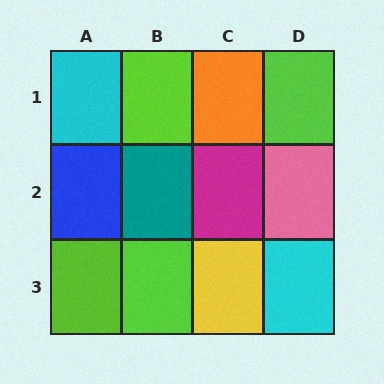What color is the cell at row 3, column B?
Lime.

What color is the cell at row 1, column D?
Lime.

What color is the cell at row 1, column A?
Cyan.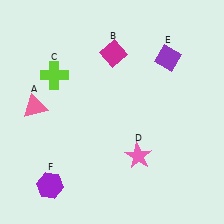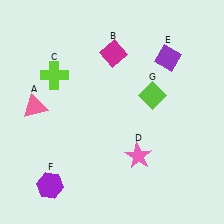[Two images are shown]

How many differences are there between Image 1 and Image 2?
There is 1 difference between the two images.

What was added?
A lime diamond (G) was added in Image 2.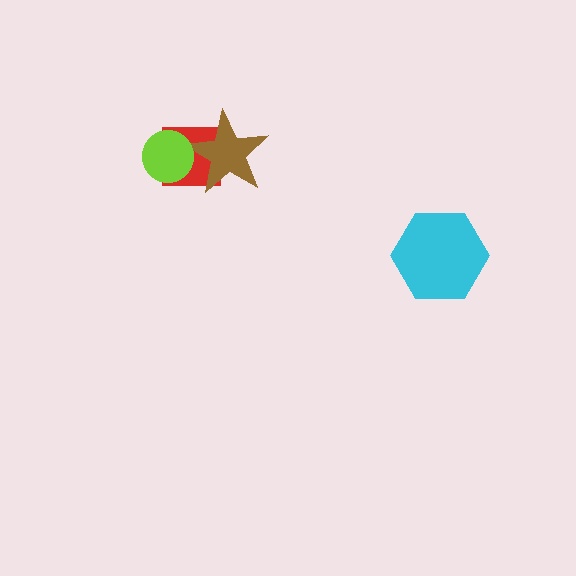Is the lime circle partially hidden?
No, no other shape covers it.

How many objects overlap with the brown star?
2 objects overlap with the brown star.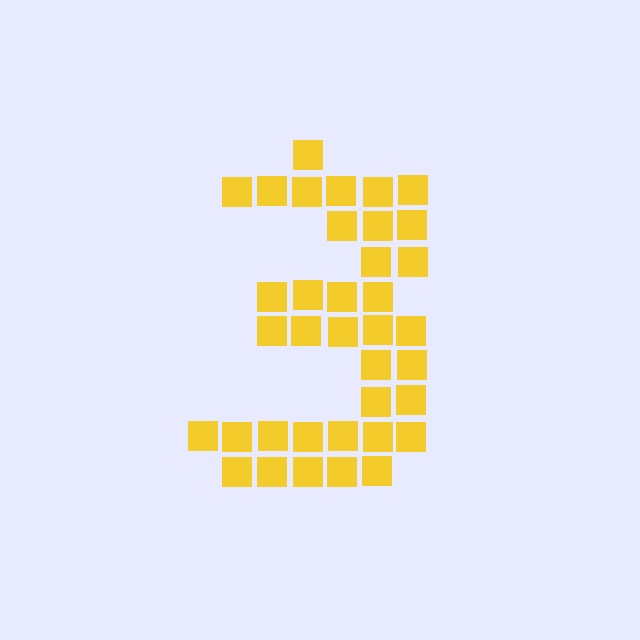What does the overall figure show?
The overall figure shows the digit 3.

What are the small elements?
The small elements are squares.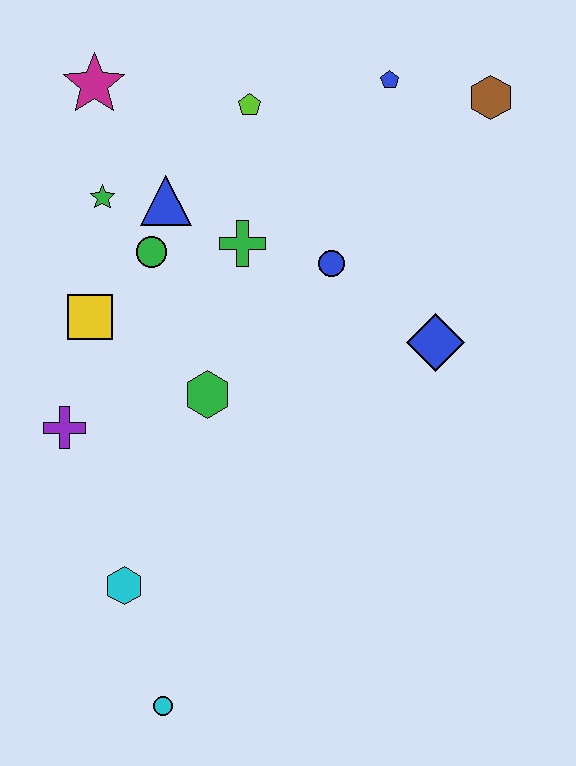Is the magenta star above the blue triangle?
Yes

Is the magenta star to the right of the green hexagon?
No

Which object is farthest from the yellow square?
The brown hexagon is farthest from the yellow square.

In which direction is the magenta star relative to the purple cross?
The magenta star is above the purple cross.